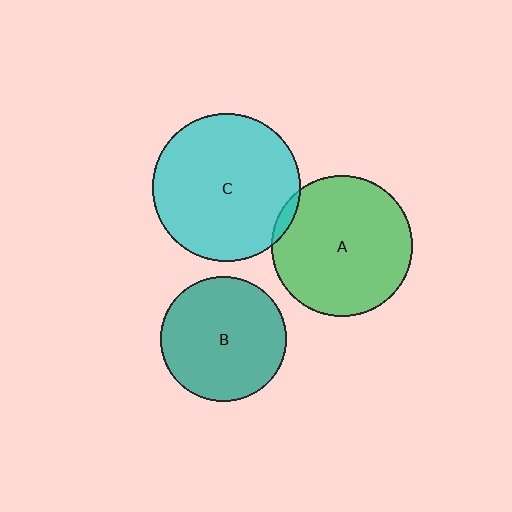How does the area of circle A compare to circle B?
Approximately 1.3 times.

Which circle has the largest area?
Circle C (cyan).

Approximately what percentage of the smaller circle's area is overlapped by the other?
Approximately 5%.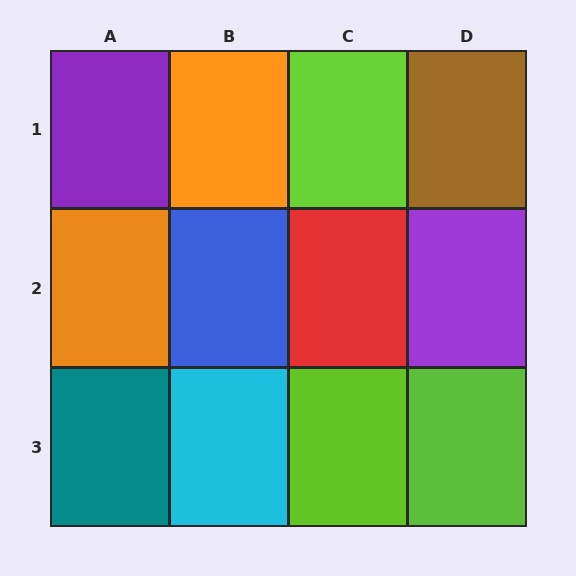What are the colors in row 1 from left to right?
Purple, orange, lime, brown.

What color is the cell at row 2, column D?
Purple.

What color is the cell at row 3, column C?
Lime.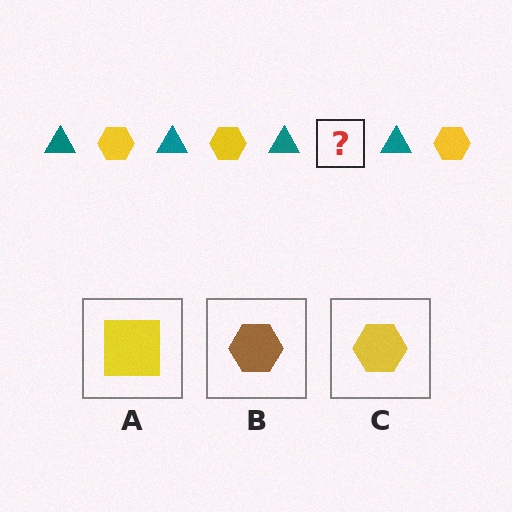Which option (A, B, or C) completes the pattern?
C.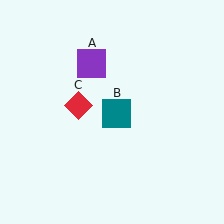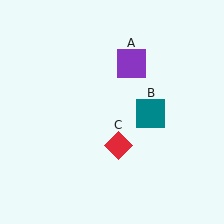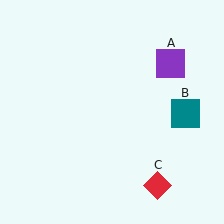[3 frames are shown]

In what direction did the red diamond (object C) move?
The red diamond (object C) moved down and to the right.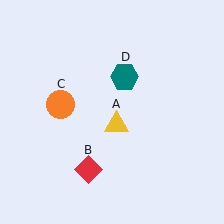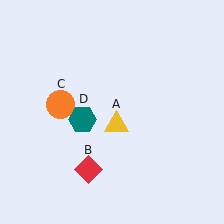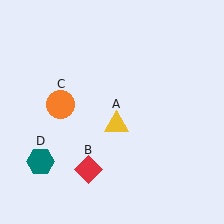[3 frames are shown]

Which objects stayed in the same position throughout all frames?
Yellow triangle (object A) and red diamond (object B) and orange circle (object C) remained stationary.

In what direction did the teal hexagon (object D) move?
The teal hexagon (object D) moved down and to the left.